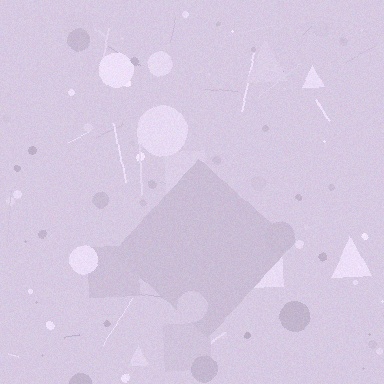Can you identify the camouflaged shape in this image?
The camouflaged shape is a diamond.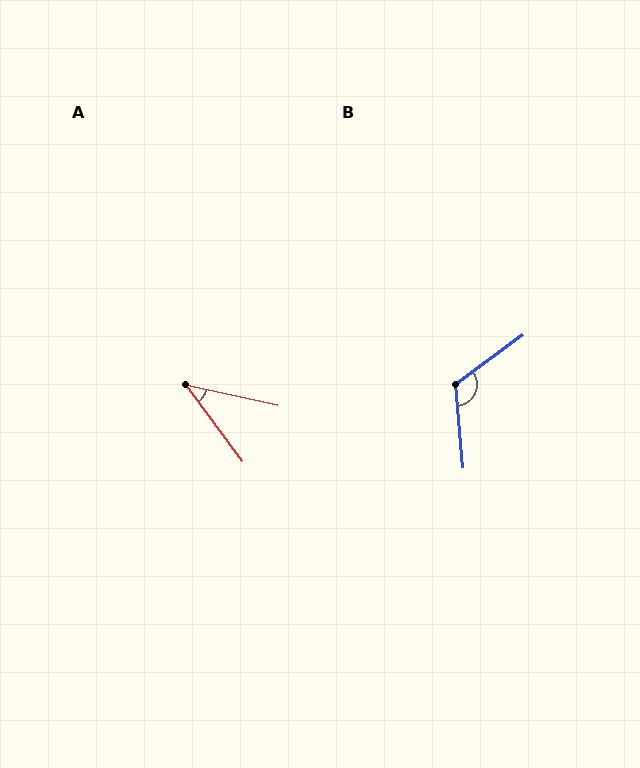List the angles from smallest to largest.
A (41°), B (121°).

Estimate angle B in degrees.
Approximately 121 degrees.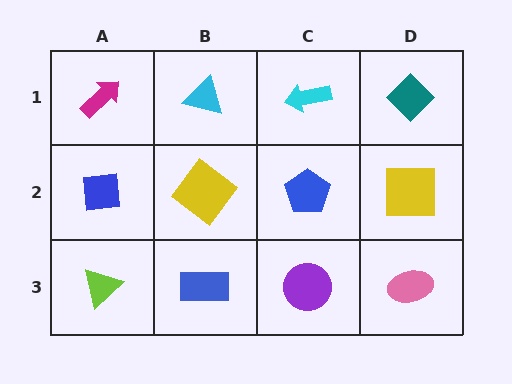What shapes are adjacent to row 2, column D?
A teal diamond (row 1, column D), a pink ellipse (row 3, column D), a blue pentagon (row 2, column C).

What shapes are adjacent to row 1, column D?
A yellow square (row 2, column D), a cyan arrow (row 1, column C).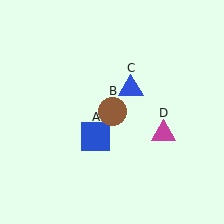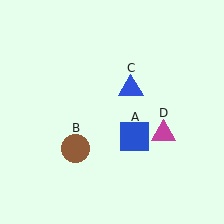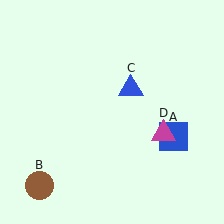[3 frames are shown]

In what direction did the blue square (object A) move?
The blue square (object A) moved right.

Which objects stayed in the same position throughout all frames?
Blue triangle (object C) and magenta triangle (object D) remained stationary.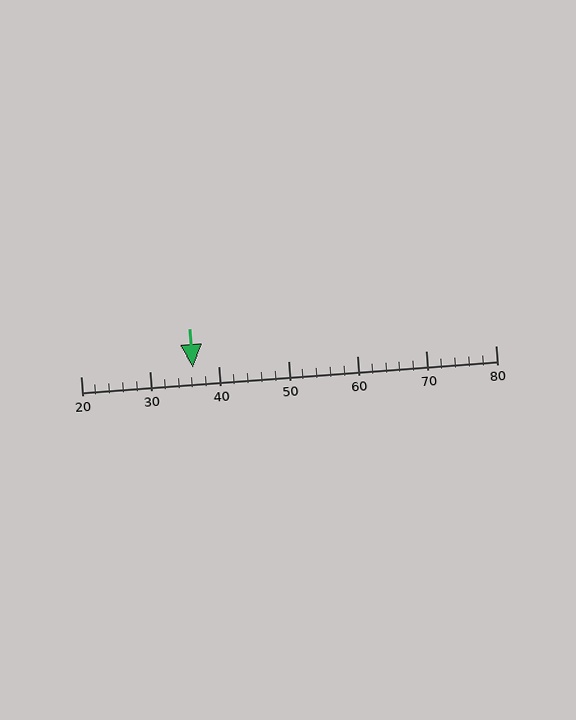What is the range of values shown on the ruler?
The ruler shows values from 20 to 80.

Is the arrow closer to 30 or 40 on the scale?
The arrow is closer to 40.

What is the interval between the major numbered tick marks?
The major tick marks are spaced 10 units apart.